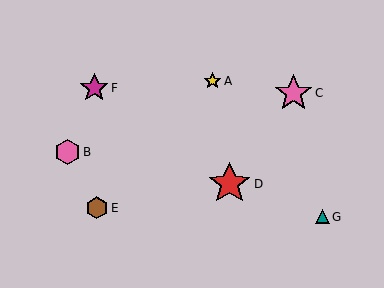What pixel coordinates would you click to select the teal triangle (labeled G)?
Click at (322, 217) to select the teal triangle G.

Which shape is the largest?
The red star (labeled D) is the largest.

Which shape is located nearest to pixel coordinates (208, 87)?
The yellow star (labeled A) at (212, 81) is nearest to that location.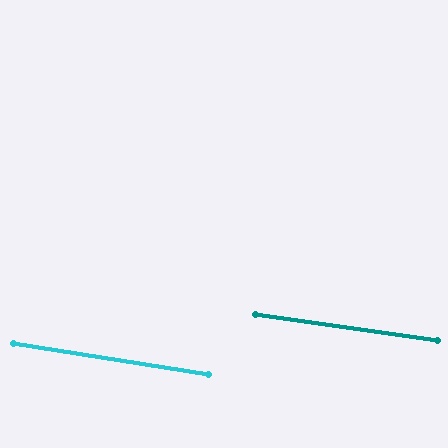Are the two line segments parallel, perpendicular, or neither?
Parallel — their directions differ by only 0.9°.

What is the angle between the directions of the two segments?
Approximately 1 degree.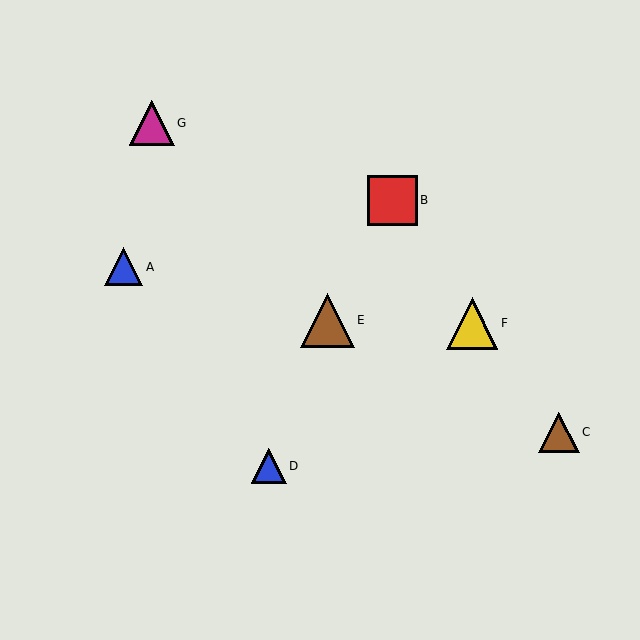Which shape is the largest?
The brown triangle (labeled E) is the largest.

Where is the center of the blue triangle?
The center of the blue triangle is at (269, 466).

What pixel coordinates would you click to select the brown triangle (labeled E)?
Click at (327, 320) to select the brown triangle E.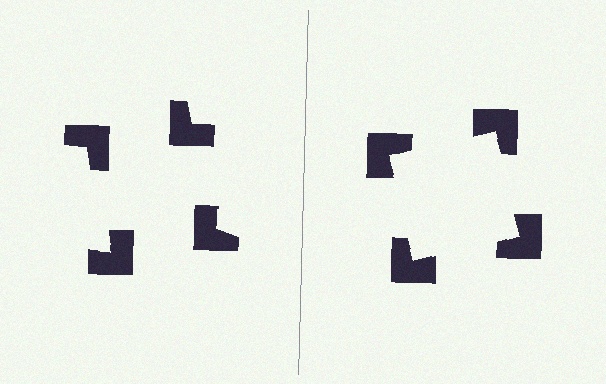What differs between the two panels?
The notched squares are positioned identically on both sides; only the wedge orientations differ. On the right they align to a square; on the left they are misaligned.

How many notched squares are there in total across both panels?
8 — 4 on each side.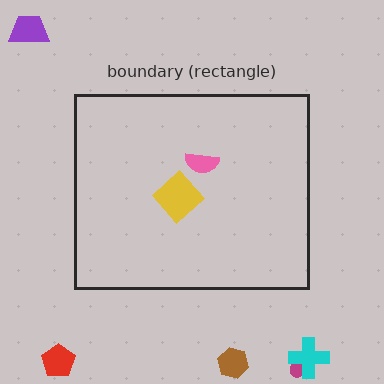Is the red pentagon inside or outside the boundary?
Outside.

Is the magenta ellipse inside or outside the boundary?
Outside.